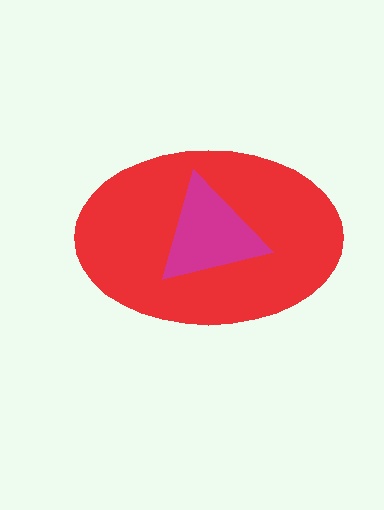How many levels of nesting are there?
2.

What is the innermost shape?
The magenta triangle.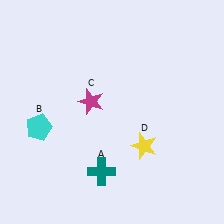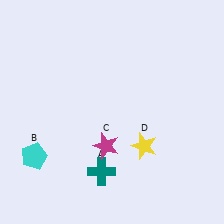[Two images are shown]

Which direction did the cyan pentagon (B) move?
The cyan pentagon (B) moved down.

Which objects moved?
The objects that moved are: the cyan pentagon (B), the magenta star (C).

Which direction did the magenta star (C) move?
The magenta star (C) moved down.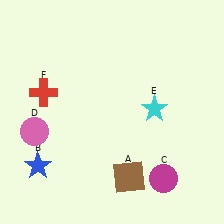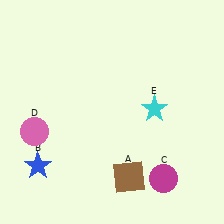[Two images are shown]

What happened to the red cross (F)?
The red cross (F) was removed in Image 2. It was in the top-left area of Image 1.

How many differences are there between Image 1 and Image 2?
There is 1 difference between the two images.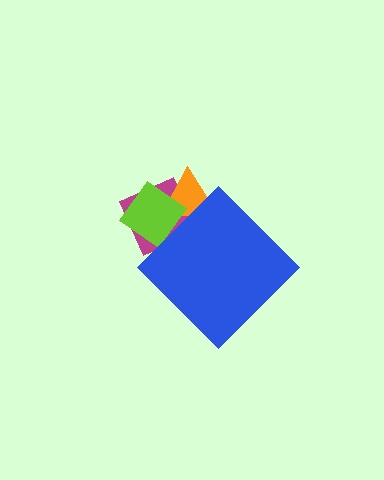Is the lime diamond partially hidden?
Yes, the lime diamond is partially hidden behind the blue diamond.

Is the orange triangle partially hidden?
Yes, the orange triangle is partially hidden behind the blue diamond.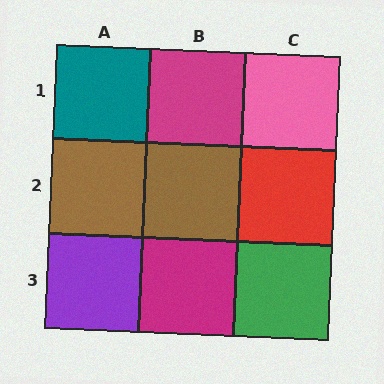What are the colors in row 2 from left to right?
Brown, brown, red.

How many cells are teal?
1 cell is teal.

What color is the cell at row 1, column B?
Magenta.